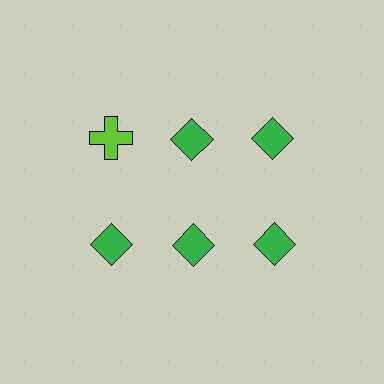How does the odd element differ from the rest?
It differs in both color (lime instead of green) and shape (cross instead of diamond).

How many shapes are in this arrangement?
There are 6 shapes arranged in a grid pattern.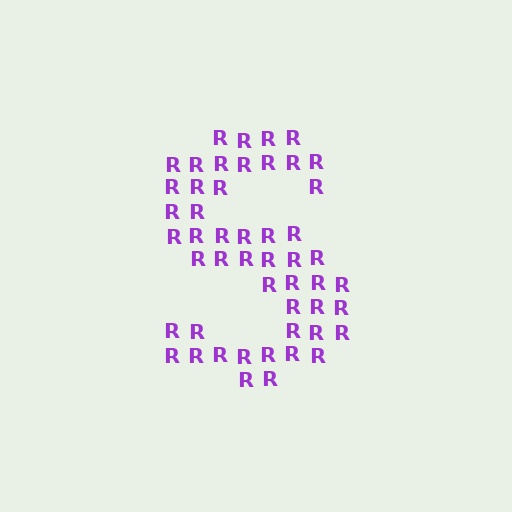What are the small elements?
The small elements are letter R's.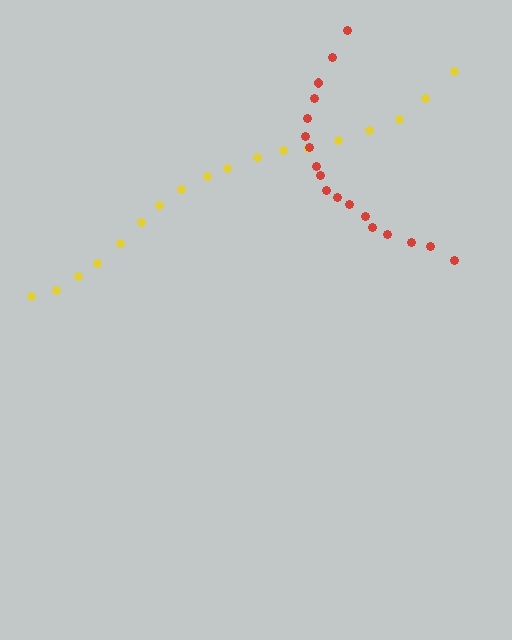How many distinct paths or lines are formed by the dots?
There are 2 distinct paths.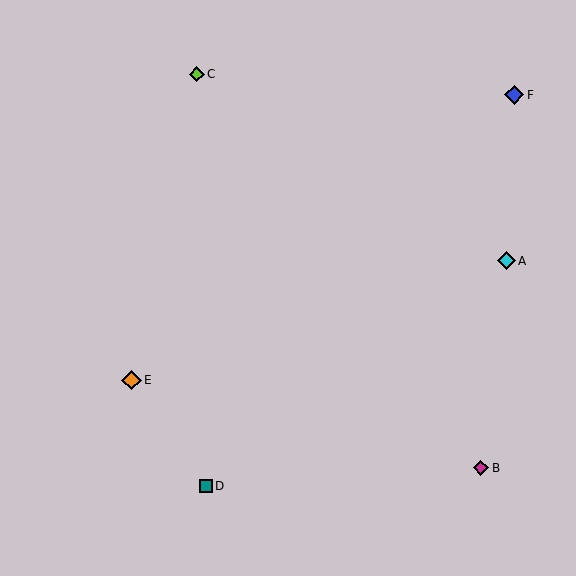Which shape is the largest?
The blue diamond (labeled F) is the largest.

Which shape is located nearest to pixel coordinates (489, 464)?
The magenta diamond (labeled B) at (481, 468) is nearest to that location.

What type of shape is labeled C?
Shape C is a lime diamond.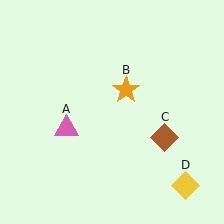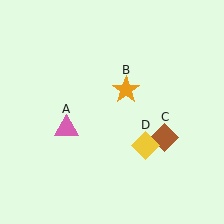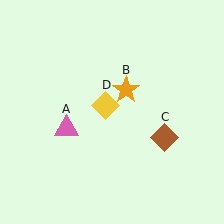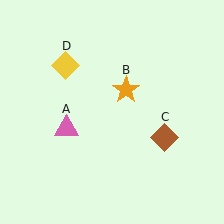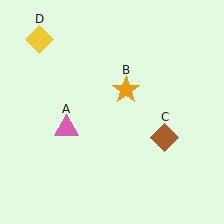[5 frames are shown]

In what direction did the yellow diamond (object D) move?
The yellow diamond (object D) moved up and to the left.